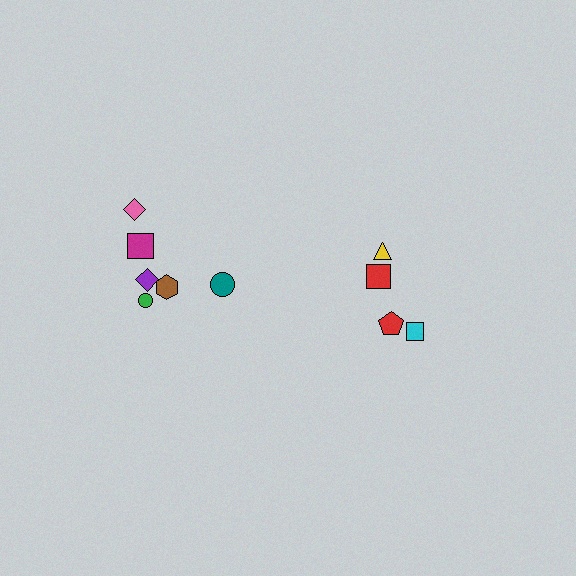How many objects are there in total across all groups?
There are 10 objects.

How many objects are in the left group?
There are 6 objects.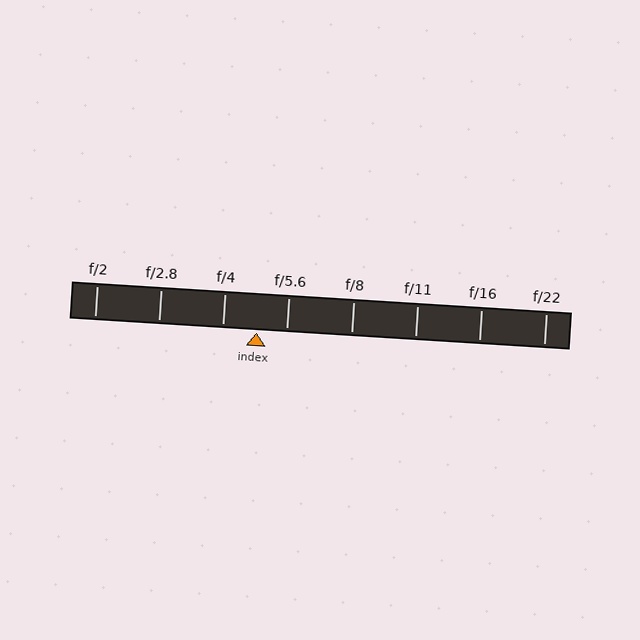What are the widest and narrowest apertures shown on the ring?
The widest aperture shown is f/2 and the narrowest is f/22.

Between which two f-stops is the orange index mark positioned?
The index mark is between f/4 and f/5.6.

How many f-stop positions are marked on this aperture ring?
There are 8 f-stop positions marked.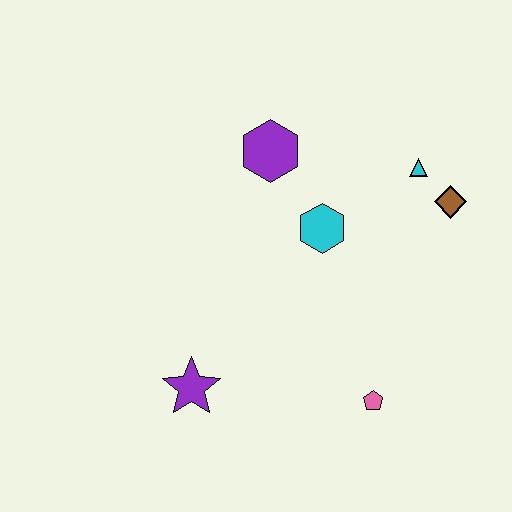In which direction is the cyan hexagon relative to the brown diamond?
The cyan hexagon is to the left of the brown diamond.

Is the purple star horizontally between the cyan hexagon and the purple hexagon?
No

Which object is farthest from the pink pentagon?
The purple hexagon is farthest from the pink pentagon.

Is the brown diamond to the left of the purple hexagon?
No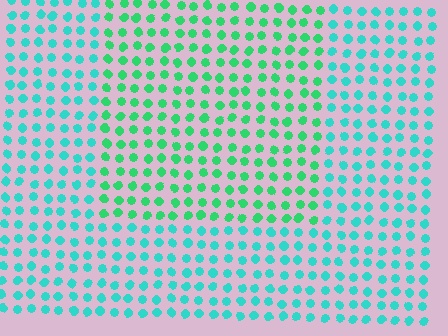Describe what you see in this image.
The image is filled with small cyan elements in a uniform arrangement. A rectangle-shaped region is visible where the elements are tinted to a slightly different hue, forming a subtle color boundary.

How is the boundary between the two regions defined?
The boundary is defined purely by a slight shift in hue (about 33 degrees). Spacing, size, and orientation are identical on both sides.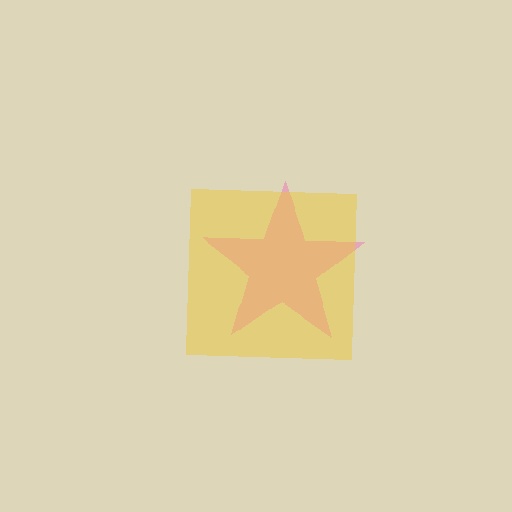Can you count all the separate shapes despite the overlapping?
Yes, there are 2 separate shapes.